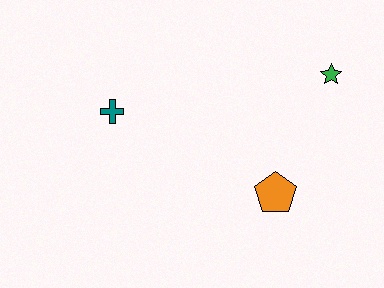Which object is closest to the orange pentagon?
The green star is closest to the orange pentagon.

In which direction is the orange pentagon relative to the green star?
The orange pentagon is below the green star.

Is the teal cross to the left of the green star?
Yes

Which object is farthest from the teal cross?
The green star is farthest from the teal cross.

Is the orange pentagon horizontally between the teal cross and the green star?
Yes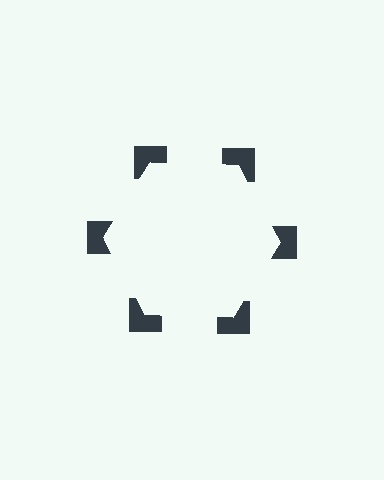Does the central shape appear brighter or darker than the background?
It typically appears slightly brighter than the background, even though no actual brightness change is drawn.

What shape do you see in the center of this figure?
An illusory hexagon — its edges are inferred from the aligned wedge cuts in the notched squares, not physically drawn.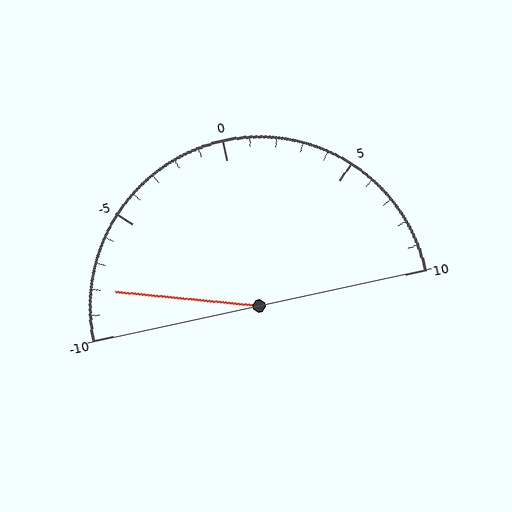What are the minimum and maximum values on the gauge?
The gauge ranges from -10 to 10.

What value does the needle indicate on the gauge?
The needle indicates approximately -8.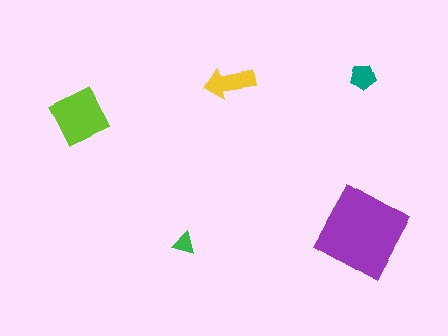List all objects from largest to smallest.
The purple diamond, the lime square, the yellow arrow, the teal pentagon, the green triangle.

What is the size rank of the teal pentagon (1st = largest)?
4th.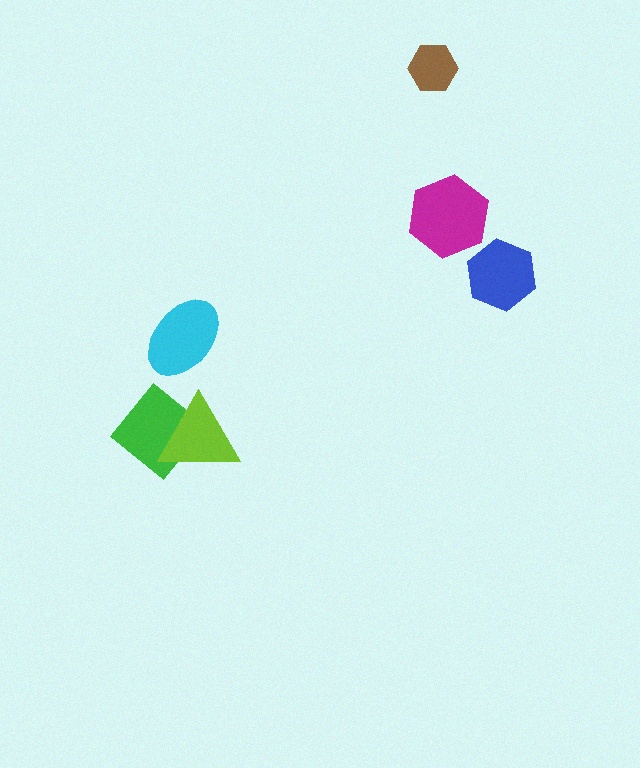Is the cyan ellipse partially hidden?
No, no other shape covers it.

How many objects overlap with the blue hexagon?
0 objects overlap with the blue hexagon.